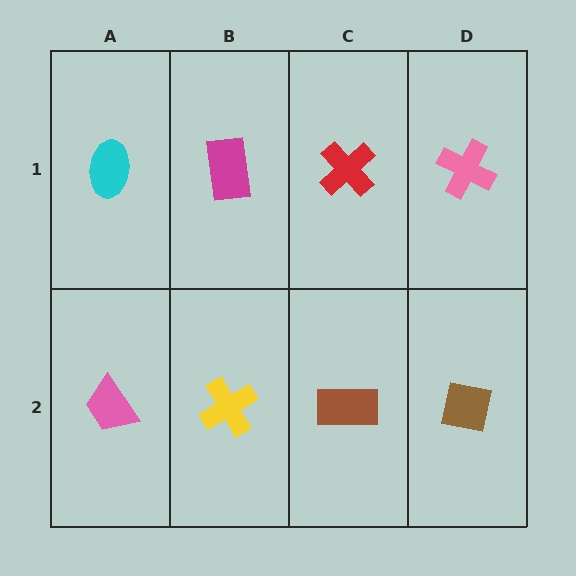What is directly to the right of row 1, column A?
A magenta rectangle.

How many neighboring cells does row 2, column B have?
3.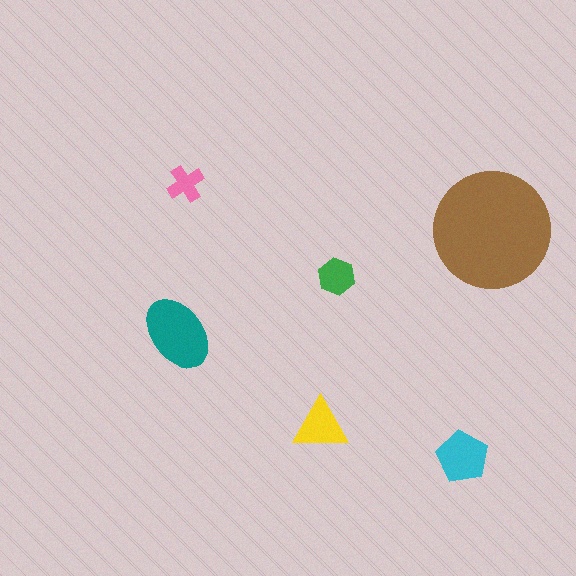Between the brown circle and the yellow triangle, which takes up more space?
The brown circle.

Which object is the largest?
The brown circle.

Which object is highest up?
The pink cross is topmost.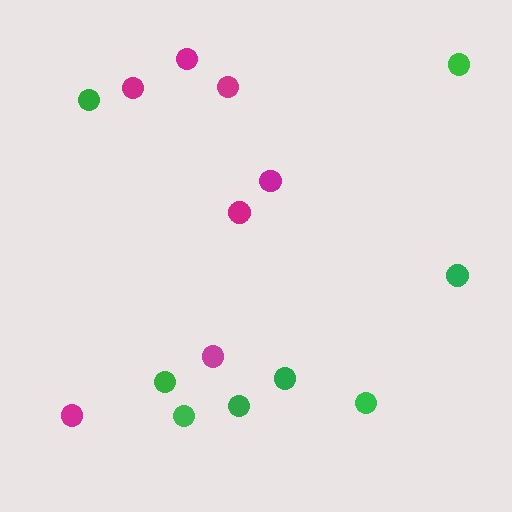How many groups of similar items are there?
There are 2 groups: one group of magenta circles (7) and one group of green circles (8).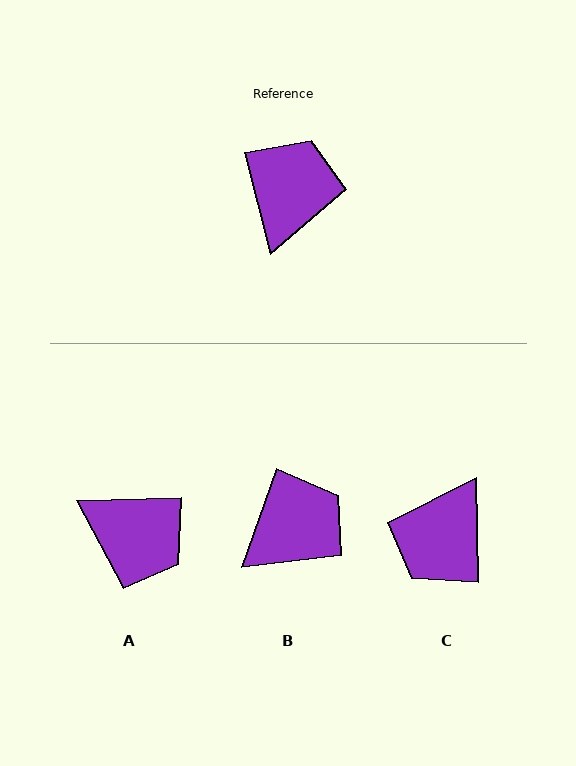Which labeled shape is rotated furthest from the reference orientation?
C, about 167 degrees away.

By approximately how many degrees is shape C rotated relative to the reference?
Approximately 167 degrees counter-clockwise.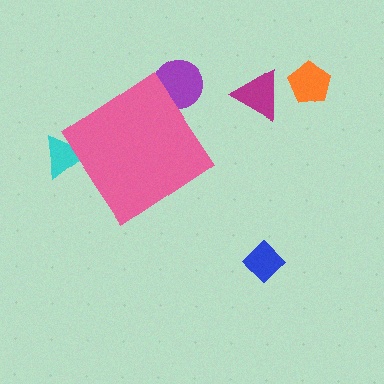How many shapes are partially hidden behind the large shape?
2 shapes are partially hidden.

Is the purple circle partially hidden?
Yes, the purple circle is partially hidden behind the pink diamond.